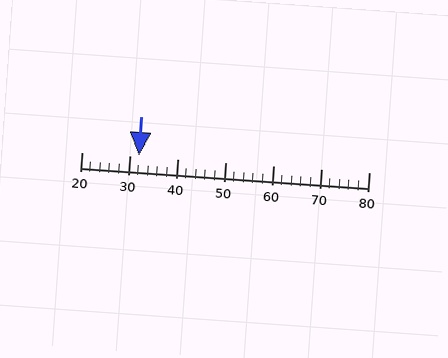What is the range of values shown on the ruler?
The ruler shows values from 20 to 80.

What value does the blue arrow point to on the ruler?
The blue arrow points to approximately 32.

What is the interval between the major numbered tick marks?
The major tick marks are spaced 10 units apart.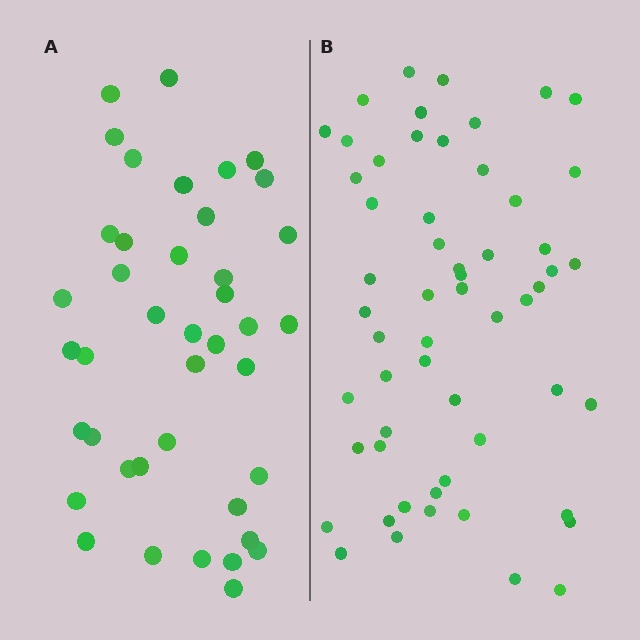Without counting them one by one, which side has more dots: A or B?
Region B (the right region) has more dots.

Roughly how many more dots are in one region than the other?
Region B has approximately 15 more dots than region A.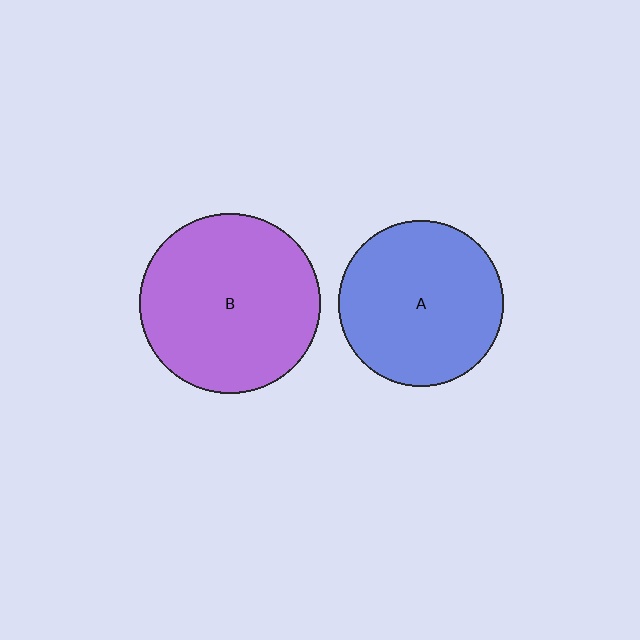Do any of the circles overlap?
No, none of the circles overlap.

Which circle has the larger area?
Circle B (purple).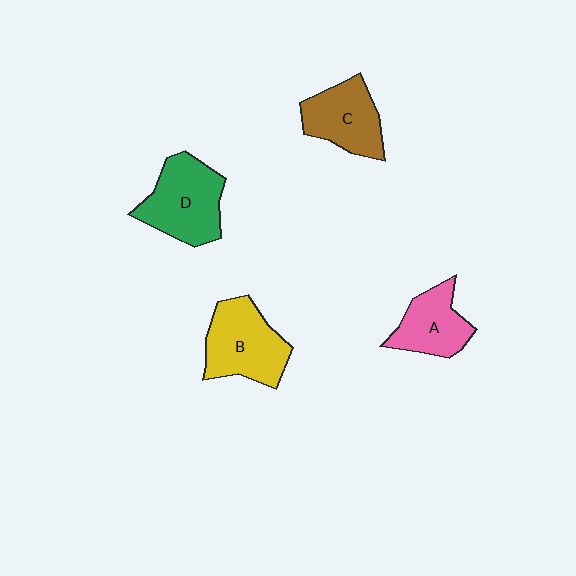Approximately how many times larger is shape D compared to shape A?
Approximately 1.4 times.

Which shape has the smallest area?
Shape A (pink).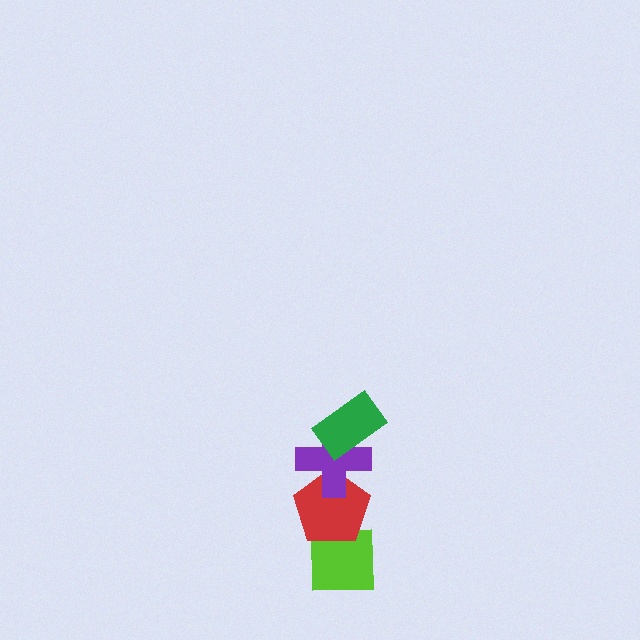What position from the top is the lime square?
The lime square is 4th from the top.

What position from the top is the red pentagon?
The red pentagon is 3rd from the top.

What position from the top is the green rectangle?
The green rectangle is 1st from the top.